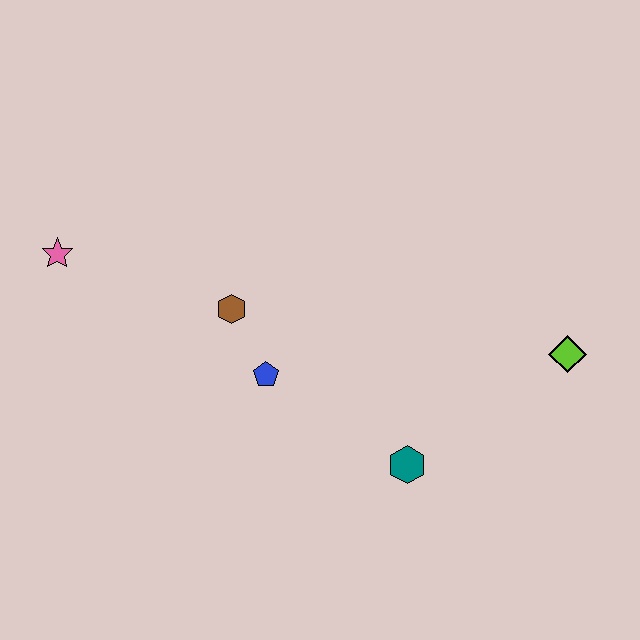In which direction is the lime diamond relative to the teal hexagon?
The lime diamond is to the right of the teal hexagon.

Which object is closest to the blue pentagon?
The brown hexagon is closest to the blue pentagon.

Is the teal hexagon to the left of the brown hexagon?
No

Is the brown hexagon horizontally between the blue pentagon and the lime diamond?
No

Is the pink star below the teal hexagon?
No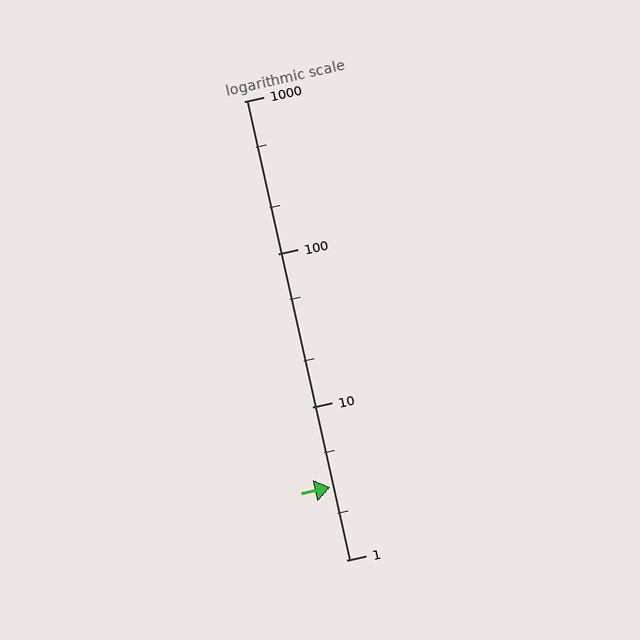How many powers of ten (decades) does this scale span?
The scale spans 3 decades, from 1 to 1000.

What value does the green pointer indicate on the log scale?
The pointer indicates approximately 3.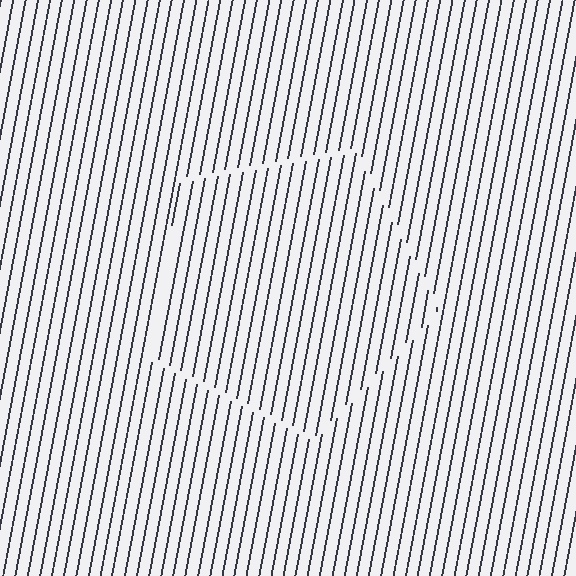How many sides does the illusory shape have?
5 sides — the line-ends trace a pentagon.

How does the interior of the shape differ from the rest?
The interior of the shape contains the same grating, shifted by half a period — the contour is defined by the phase discontinuity where line-ends from the inner and outer gratings abut.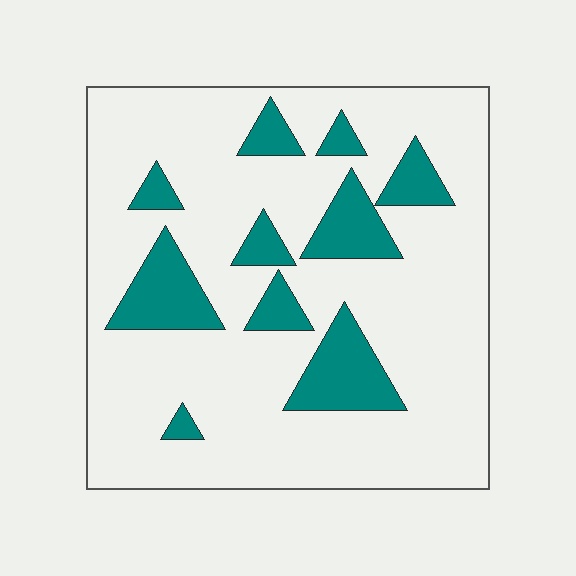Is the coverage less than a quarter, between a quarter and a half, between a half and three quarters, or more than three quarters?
Less than a quarter.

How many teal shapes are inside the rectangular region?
10.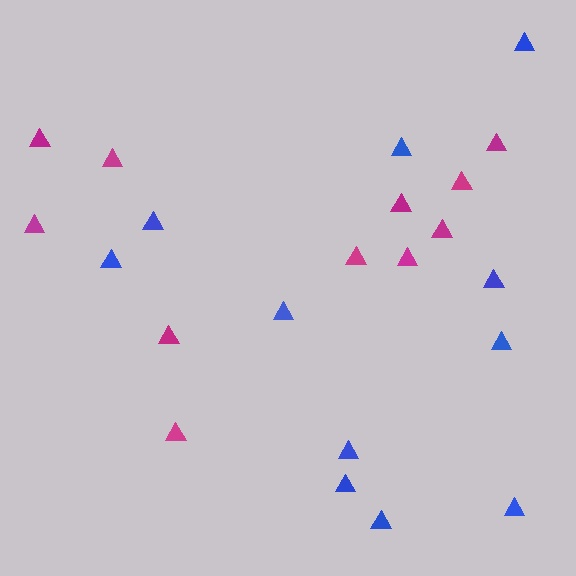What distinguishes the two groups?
There are 2 groups: one group of magenta triangles (11) and one group of blue triangles (11).